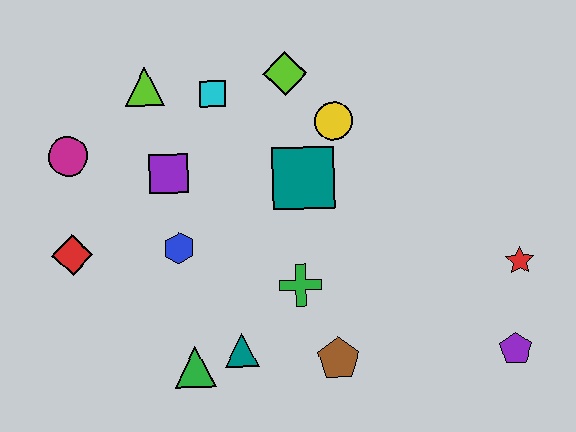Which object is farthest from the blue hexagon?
The purple pentagon is farthest from the blue hexagon.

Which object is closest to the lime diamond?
The yellow circle is closest to the lime diamond.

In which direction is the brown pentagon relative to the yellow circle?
The brown pentagon is below the yellow circle.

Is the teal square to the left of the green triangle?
No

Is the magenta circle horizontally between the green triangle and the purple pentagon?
No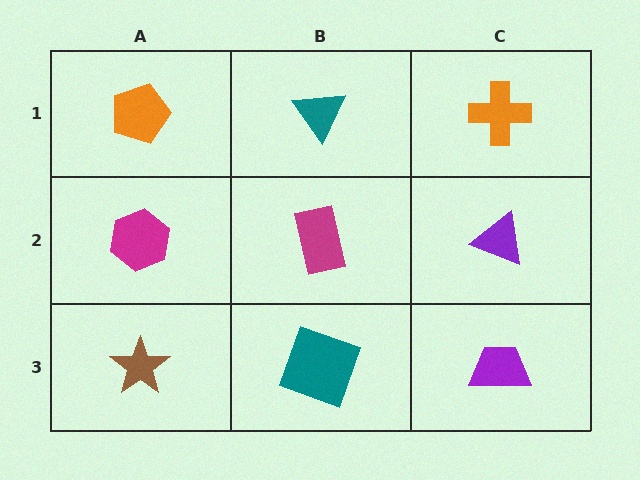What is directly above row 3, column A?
A magenta hexagon.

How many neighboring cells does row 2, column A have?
3.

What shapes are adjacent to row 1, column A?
A magenta hexagon (row 2, column A), a teal triangle (row 1, column B).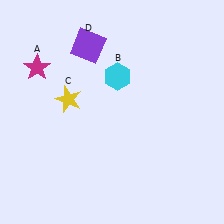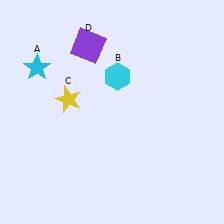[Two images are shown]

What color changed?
The star (A) changed from magenta in Image 1 to cyan in Image 2.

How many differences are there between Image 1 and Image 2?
There is 1 difference between the two images.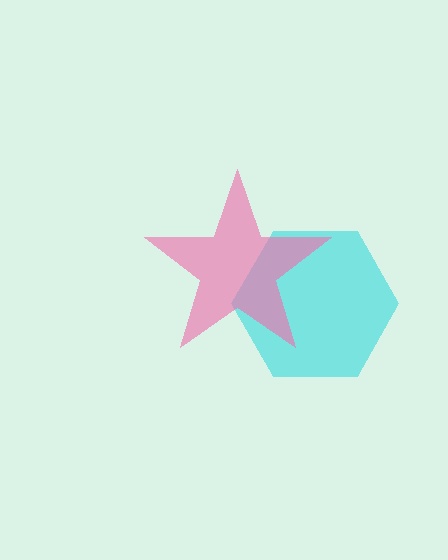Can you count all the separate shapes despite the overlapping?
Yes, there are 2 separate shapes.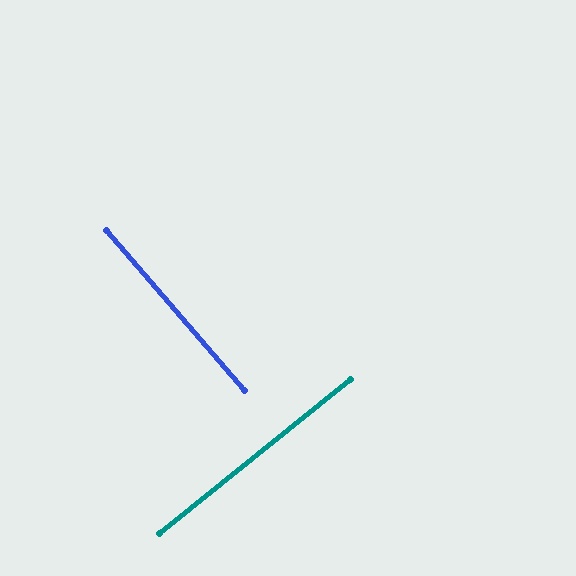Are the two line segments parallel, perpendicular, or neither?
Perpendicular — they meet at approximately 88°.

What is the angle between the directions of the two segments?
Approximately 88 degrees.